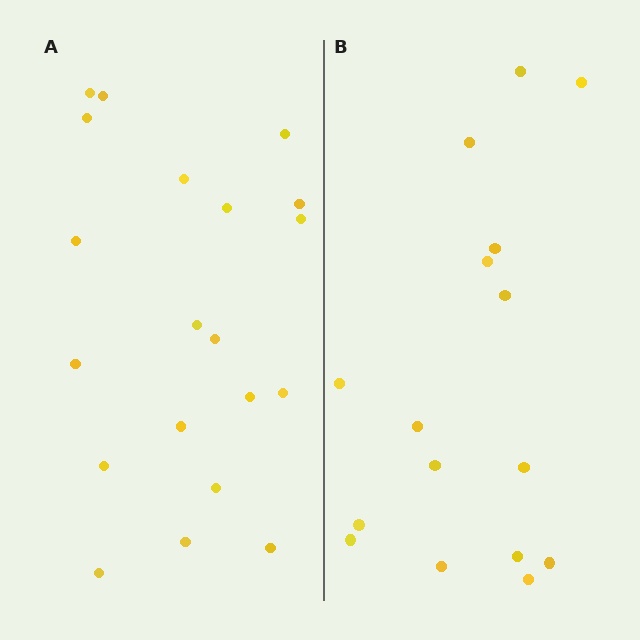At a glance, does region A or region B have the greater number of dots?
Region A (the left region) has more dots.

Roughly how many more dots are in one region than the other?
Region A has about 4 more dots than region B.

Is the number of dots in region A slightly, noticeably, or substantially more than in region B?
Region A has noticeably more, but not dramatically so. The ratio is roughly 1.2 to 1.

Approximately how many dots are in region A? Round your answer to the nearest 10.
About 20 dots.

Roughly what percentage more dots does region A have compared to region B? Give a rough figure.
About 25% more.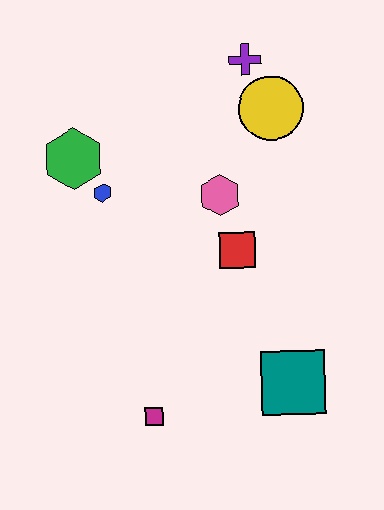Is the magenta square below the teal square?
Yes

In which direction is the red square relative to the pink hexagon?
The red square is below the pink hexagon.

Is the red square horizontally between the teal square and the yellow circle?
No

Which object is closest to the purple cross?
The yellow circle is closest to the purple cross.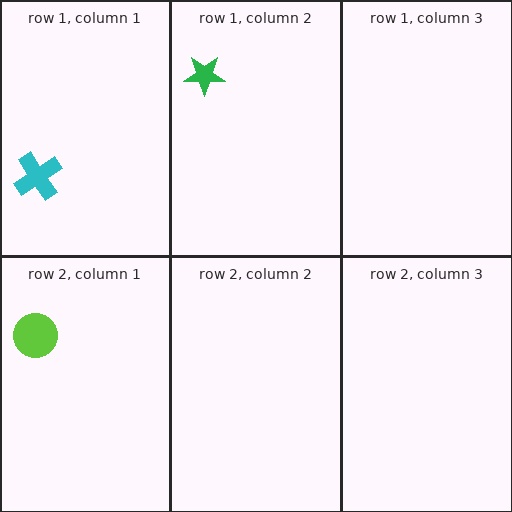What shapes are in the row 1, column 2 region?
The green star.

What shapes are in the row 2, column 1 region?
The lime circle.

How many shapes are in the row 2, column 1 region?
1.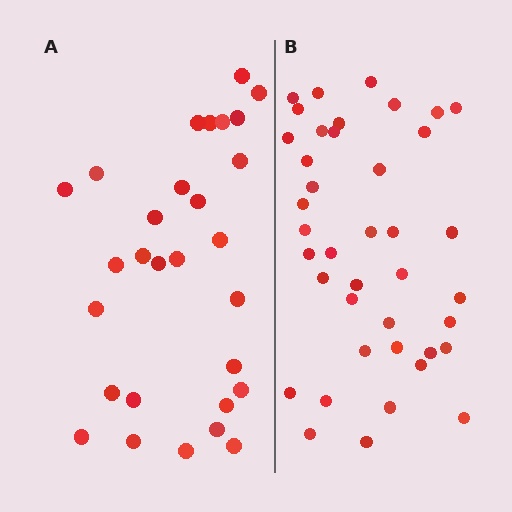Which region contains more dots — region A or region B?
Region B (the right region) has more dots.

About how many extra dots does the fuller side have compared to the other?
Region B has roughly 12 or so more dots than region A.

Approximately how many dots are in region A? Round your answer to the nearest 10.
About 30 dots. (The exact count is 29, which rounds to 30.)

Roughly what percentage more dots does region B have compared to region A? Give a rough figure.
About 40% more.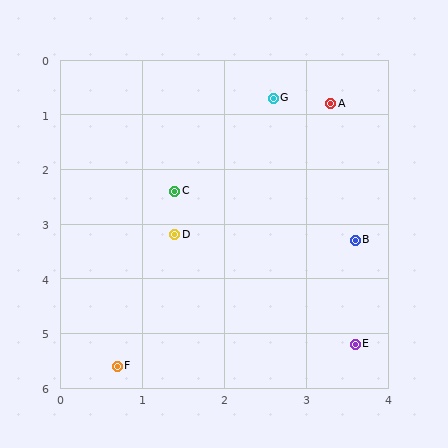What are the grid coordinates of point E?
Point E is at approximately (3.6, 5.2).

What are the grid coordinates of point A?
Point A is at approximately (3.3, 0.8).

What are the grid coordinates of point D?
Point D is at approximately (1.4, 3.2).